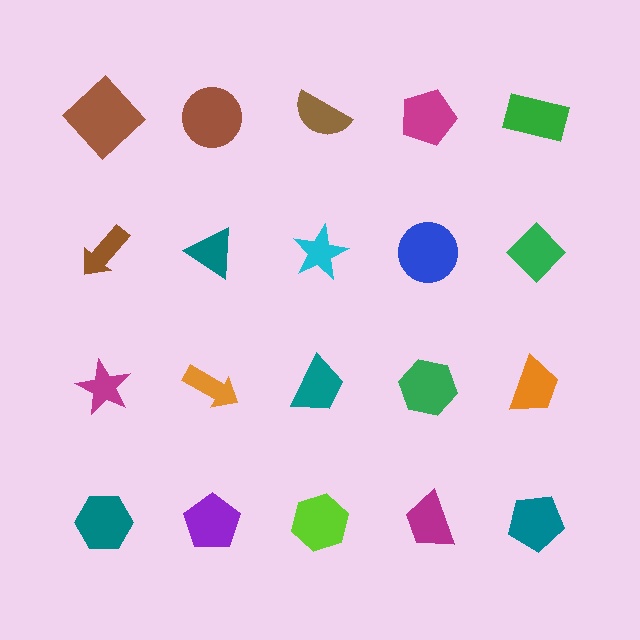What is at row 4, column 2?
A purple pentagon.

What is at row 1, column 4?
A magenta pentagon.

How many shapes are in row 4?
5 shapes.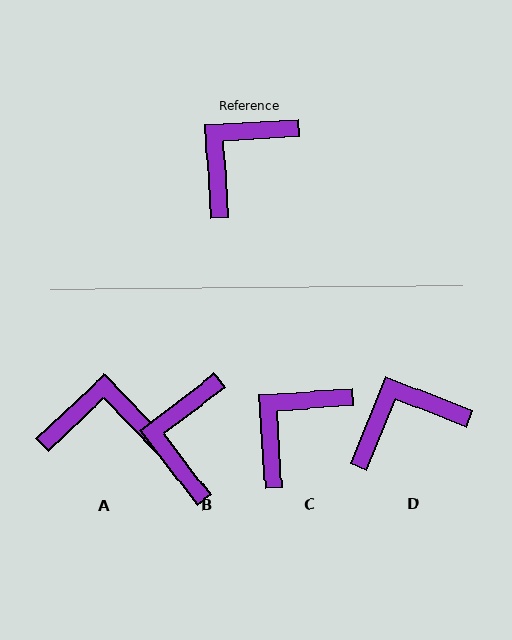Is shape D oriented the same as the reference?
No, it is off by about 25 degrees.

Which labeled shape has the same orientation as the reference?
C.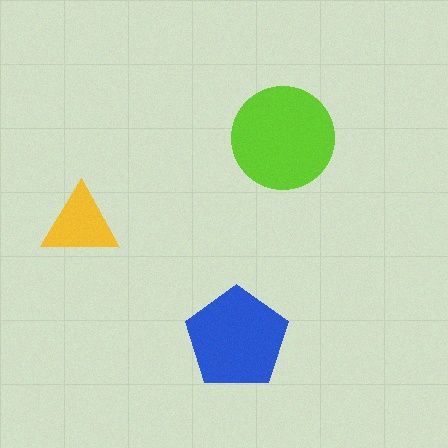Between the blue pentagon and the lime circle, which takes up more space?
The lime circle.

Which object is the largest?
The lime circle.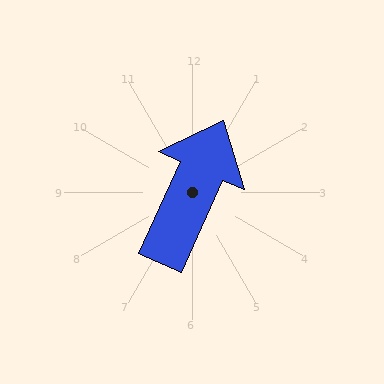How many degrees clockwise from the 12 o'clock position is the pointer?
Approximately 24 degrees.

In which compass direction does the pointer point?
Northeast.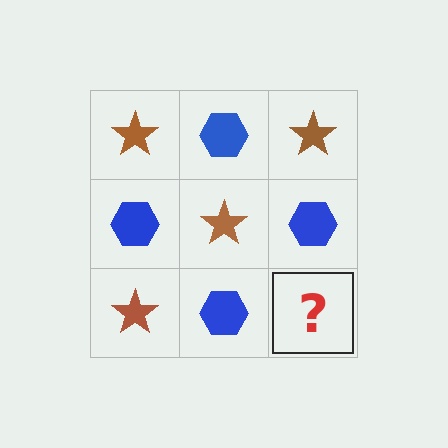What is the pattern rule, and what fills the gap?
The rule is that it alternates brown star and blue hexagon in a checkerboard pattern. The gap should be filled with a brown star.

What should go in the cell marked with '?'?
The missing cell should contain a brown star.